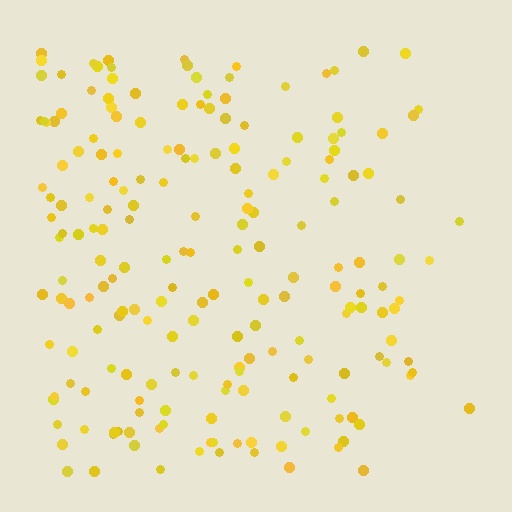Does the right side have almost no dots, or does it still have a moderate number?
Still a moderate number, just noticeably fewer than the left.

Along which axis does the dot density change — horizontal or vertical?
Horizontal.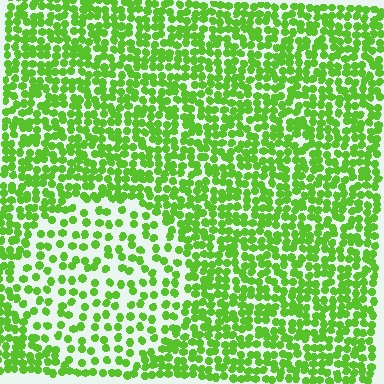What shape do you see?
I see a circle.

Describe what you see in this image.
The image contains small lime elements arranged at two different densities. A circle-shaped region is visible where the elements are less densely packed than the surrounding area.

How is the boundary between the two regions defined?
The boundary is defined by a change in element density (approximately 2.1x ratio). All elements are the same color, size, and shape.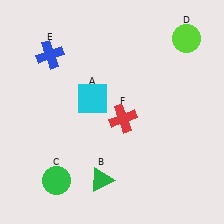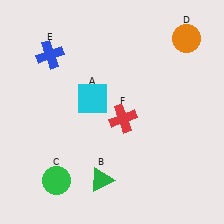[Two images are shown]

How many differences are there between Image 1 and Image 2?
There is 1 difference between the two images.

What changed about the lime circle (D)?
In Image 1, D is lime. In Image 2, it changed to orange.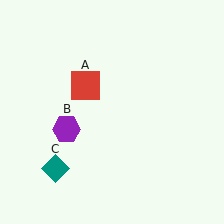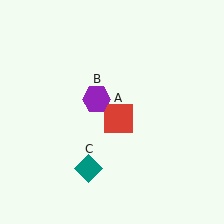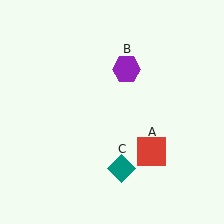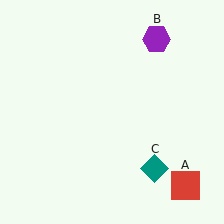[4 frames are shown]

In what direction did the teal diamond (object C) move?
The teal diamond (object C) moved right.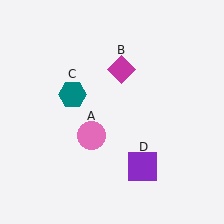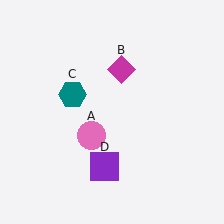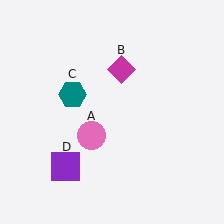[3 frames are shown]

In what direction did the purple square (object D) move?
The purple square (object D) moved left.